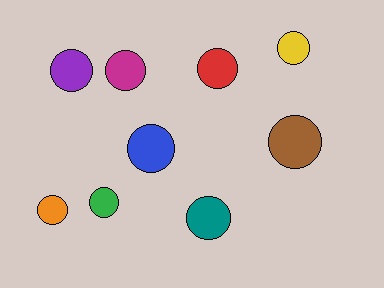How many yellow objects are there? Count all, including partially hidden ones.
There is 1 yellow object.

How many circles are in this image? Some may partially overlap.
There are 9 circles.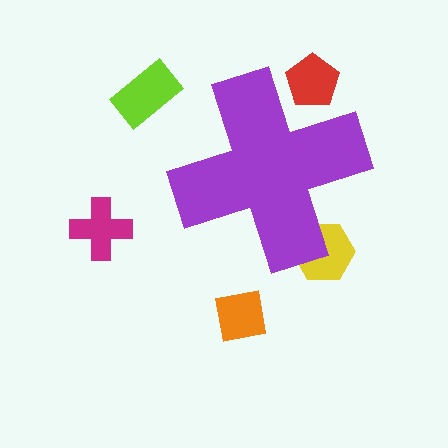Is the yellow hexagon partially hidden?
Yes, the yellow hexagon is partially hidden behind the purple cross.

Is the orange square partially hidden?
No, the orange square is fully visible.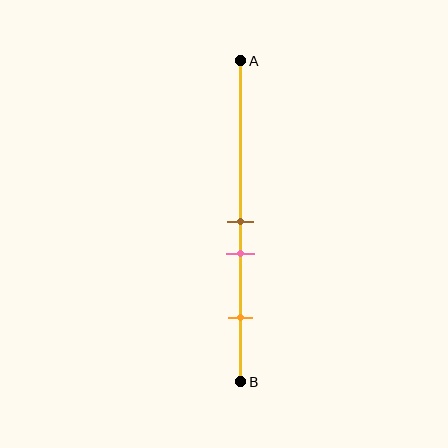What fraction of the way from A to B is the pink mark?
The pink mark is approximately 60% (0.6) of the way from A to B.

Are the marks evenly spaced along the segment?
No, the marks are not evenly spaced.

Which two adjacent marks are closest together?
The brown and pink marks are the closest adjacent pair.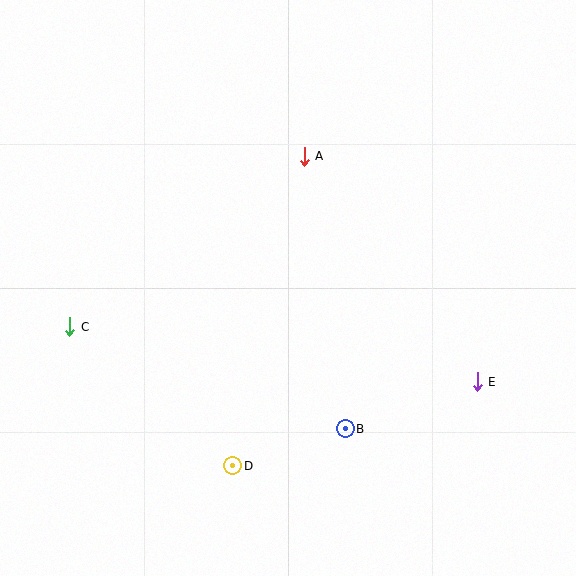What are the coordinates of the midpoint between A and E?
The midpoint between A and E is at (391, 269).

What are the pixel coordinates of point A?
Point A is at (304, 156).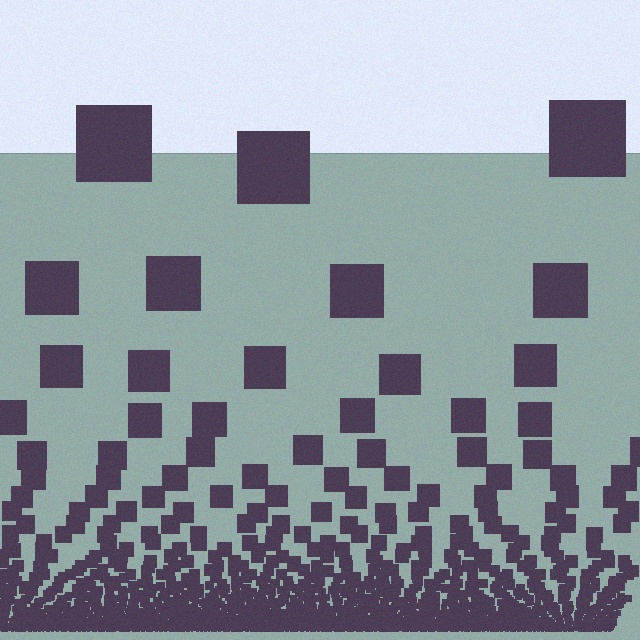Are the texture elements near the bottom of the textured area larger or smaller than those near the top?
Smaller. The gradient is inverted — elements near the bottom are smaller and denser.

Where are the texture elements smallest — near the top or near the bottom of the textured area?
Near the bottom.